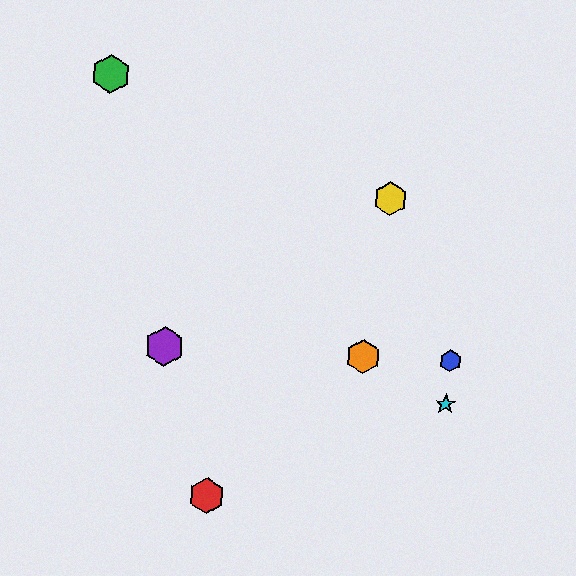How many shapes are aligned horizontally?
3 shapes (the blue hexagon, the purple hexagon, the orange hexagon) are aligned horizontally.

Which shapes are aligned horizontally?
The blue hexagon, the purple hexagon, the orange hexagon are aligned horizontally.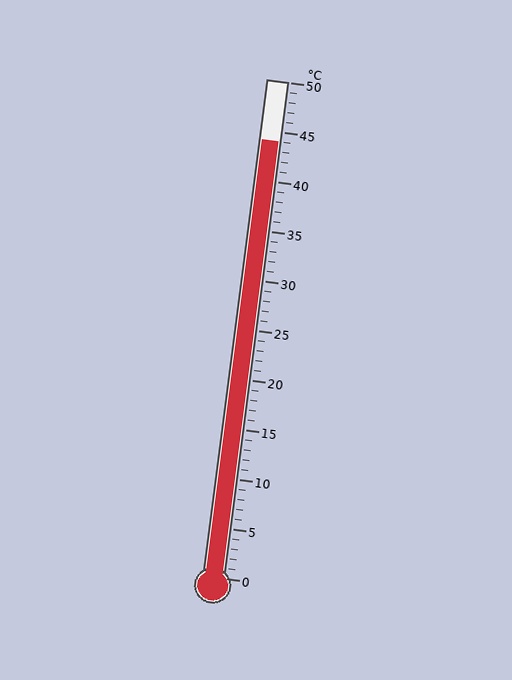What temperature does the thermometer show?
The thermometer shows approximately 44°C.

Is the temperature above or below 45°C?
The temperature is below 45°C.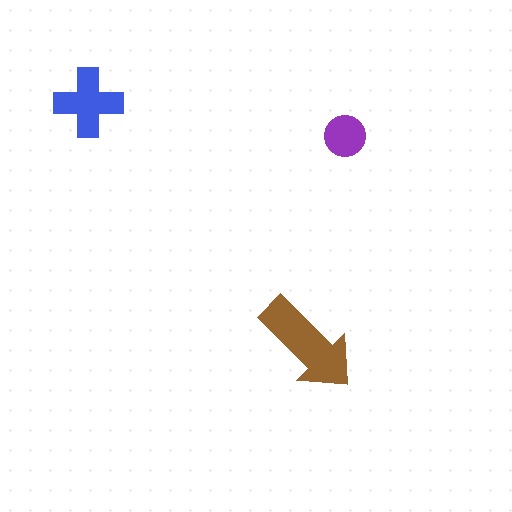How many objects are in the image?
There are 3 objects in the image.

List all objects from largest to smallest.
The brown arrow, the blue cross, the purple circle.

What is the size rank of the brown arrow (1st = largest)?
1st.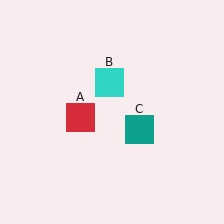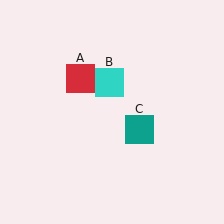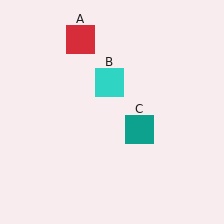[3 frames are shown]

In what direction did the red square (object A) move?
The red square (object A) moved up.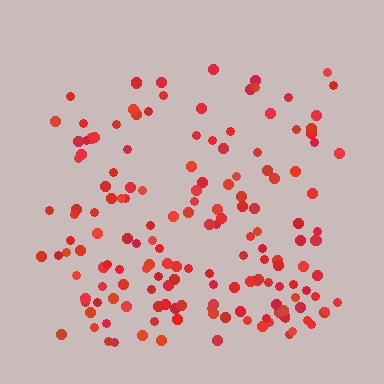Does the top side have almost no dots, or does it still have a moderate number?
Still a moderate number, just noticeably fewer than the bottom.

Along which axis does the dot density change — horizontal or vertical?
Vertical.